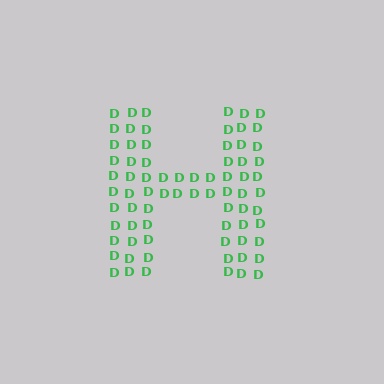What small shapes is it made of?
It is made of small letter D's.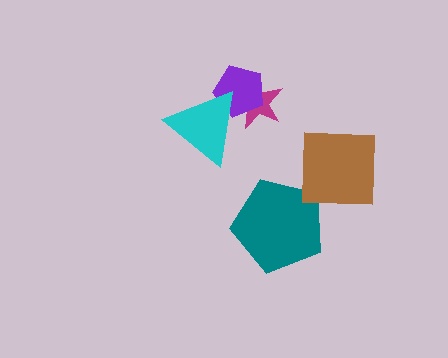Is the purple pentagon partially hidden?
Yes, it is partially covered by another shape.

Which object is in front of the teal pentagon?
The brown square is in front of the teal pentagon.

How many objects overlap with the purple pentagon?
2 objects overlap with the purple pentagon.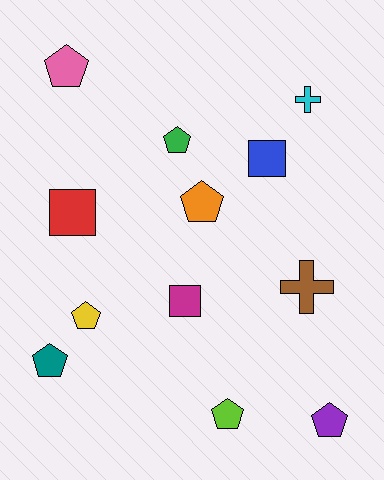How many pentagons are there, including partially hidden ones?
There are 7 pentagons.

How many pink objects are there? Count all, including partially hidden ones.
There is 1 pink object.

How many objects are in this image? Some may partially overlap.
There are 12 objects.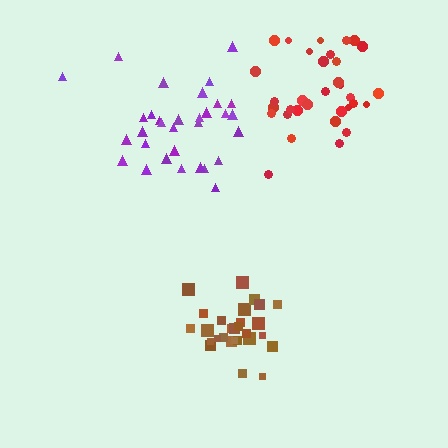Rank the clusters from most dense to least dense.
brown, red, purple.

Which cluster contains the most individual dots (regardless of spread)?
Red (33).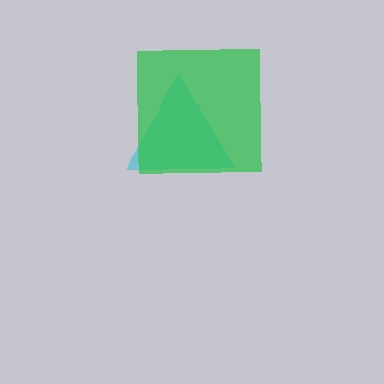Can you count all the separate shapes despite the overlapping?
Yes, there are 2 separate shapes.